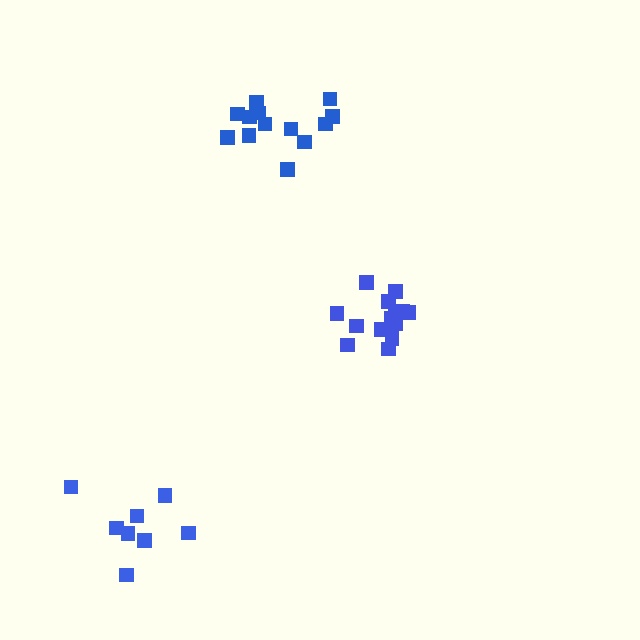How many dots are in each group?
Group 1: 14 dots, Group 2: 8 dots, Group 3: 13 dots (35 total).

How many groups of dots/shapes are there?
There are 3 groups.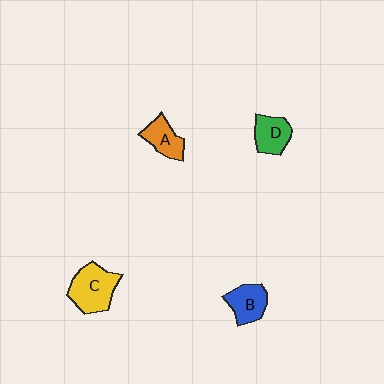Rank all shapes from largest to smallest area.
From largest to smallest: C (yellow), B (blue), D (green), A (orange).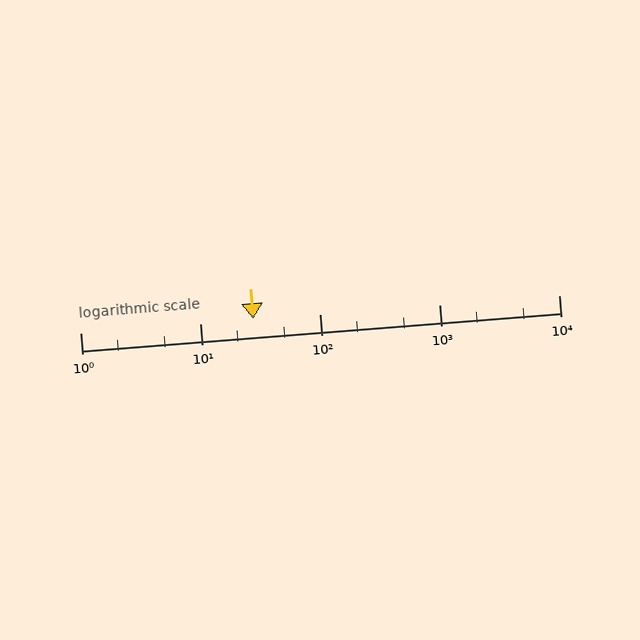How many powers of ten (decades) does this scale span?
The scale spans 4 decades, from 1 to 10000.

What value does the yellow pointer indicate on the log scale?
The pointer indicates approximately 28.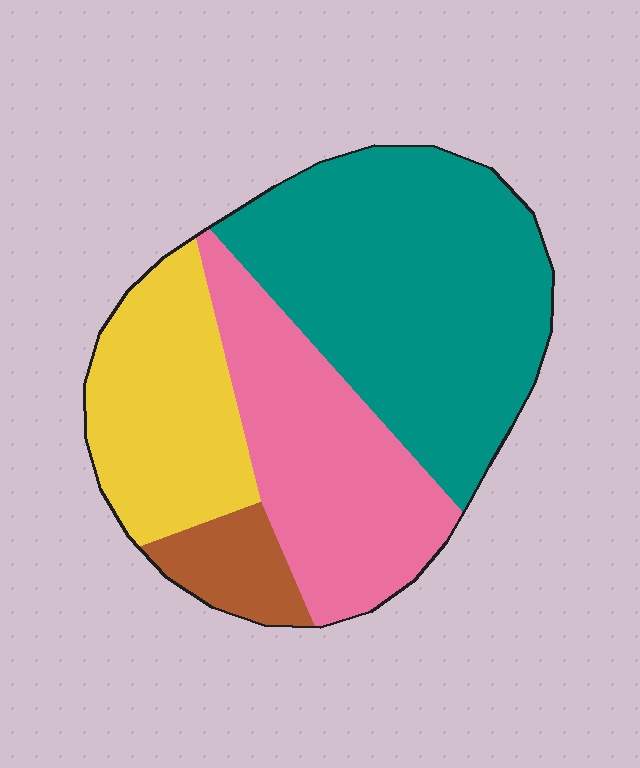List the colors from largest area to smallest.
From largest to smallest: teal, pink, yellow, brown.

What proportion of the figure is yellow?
Yellow takes up about one fifth (1/5) of the figure.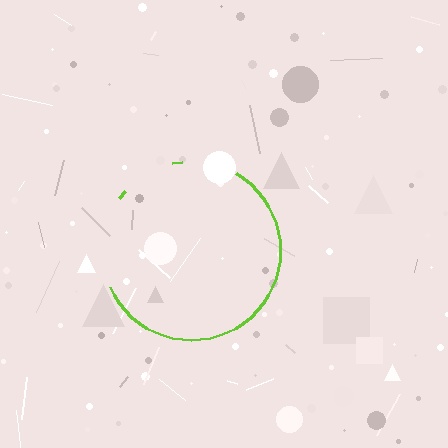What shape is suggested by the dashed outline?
The dashed outline suggests a circle.